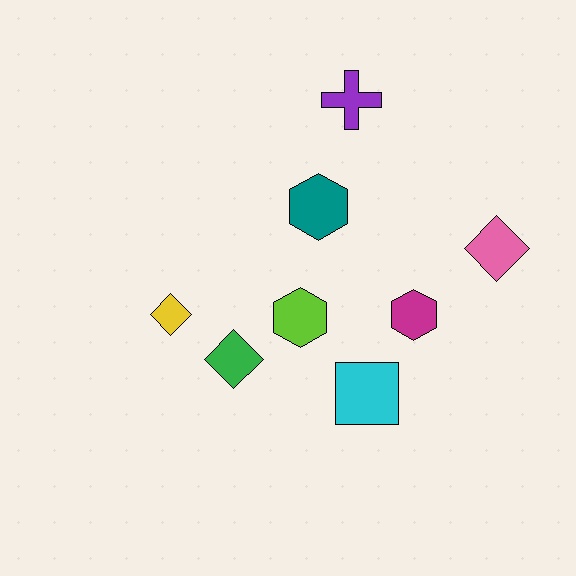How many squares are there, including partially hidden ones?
There is 1 square.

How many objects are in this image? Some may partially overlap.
There are 8 objects.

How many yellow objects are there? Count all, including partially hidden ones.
There is 1 yellow object.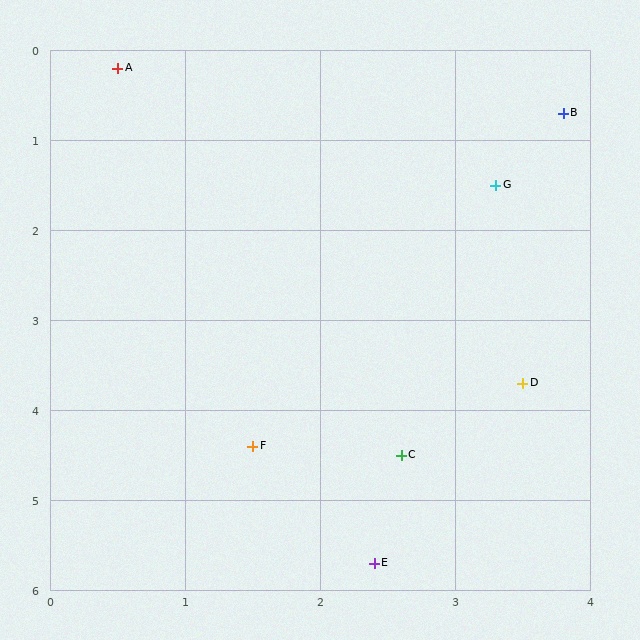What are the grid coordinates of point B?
Point B is at approximately (3.8, 0.7).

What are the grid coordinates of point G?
Point G is at approximately (3.3, 1.5).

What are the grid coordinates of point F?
Point F is at approximately (1.5, 4.4).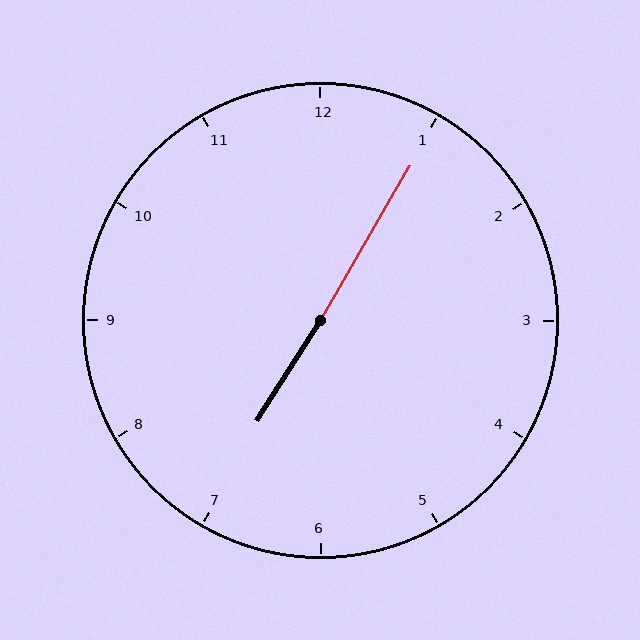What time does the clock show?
7:05.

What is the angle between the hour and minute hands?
Approximately 178 degrees.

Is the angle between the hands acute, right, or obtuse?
It is obtuse.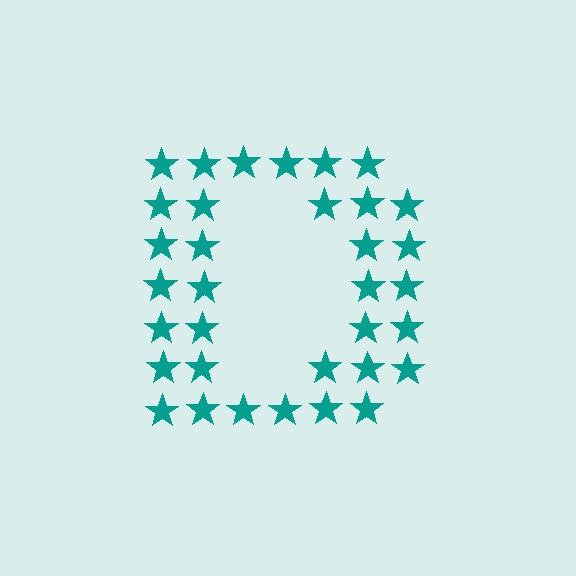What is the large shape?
The large shape is the letter D.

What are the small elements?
The small elements are stars.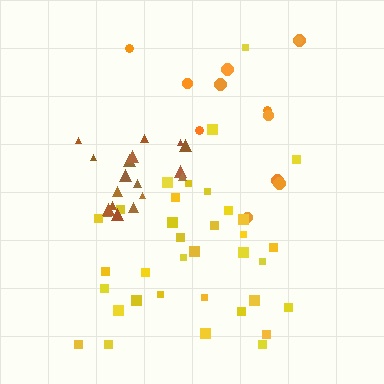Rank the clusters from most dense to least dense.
brown, yellow, orange.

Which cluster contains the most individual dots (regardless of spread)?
Yellow (35).